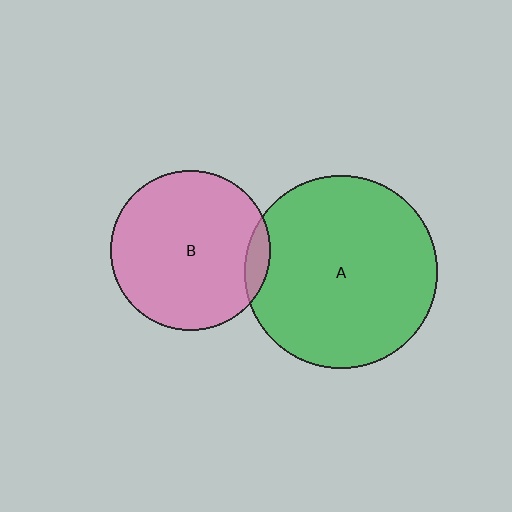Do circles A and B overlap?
Yes.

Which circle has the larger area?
Circle A (green).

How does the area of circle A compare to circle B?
Approximately 1.4 times.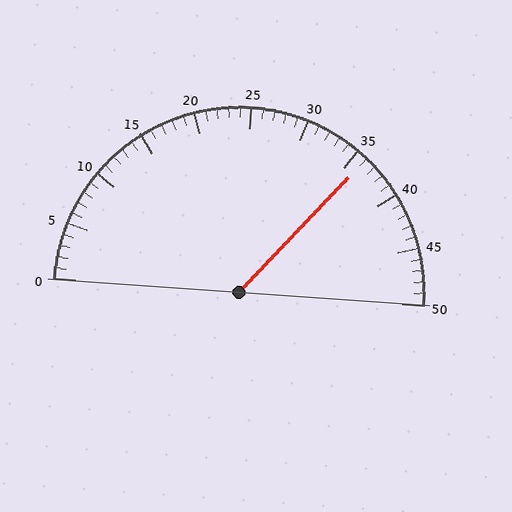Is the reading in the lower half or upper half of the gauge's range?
The reading is in the upper half of the range (0 to 50).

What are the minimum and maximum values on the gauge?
The gauge ranges from 0 to 50.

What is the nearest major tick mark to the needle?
The nearest major tick mark is 35.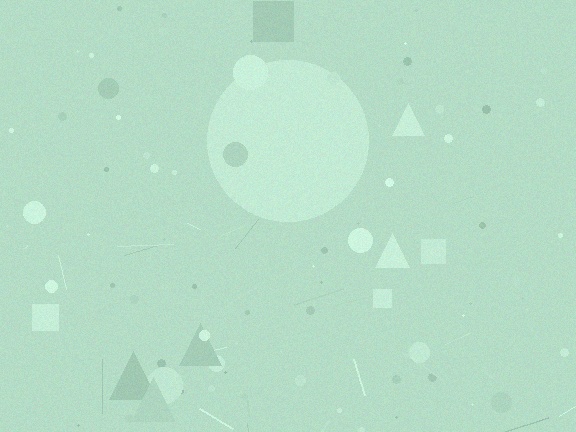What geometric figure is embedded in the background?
A circle is embedded in the background.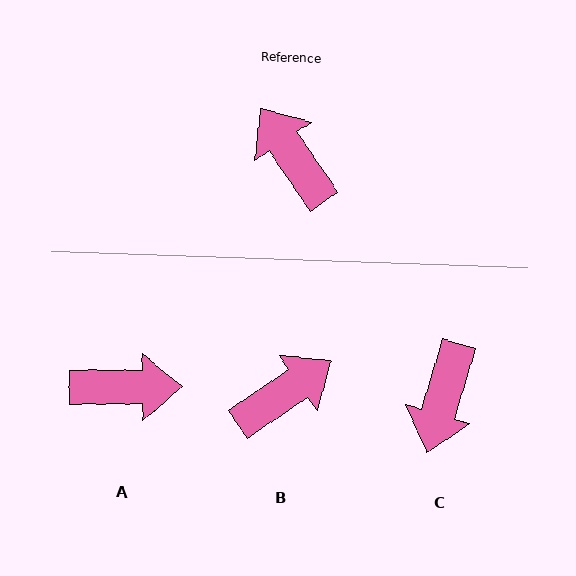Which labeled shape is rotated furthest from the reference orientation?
C, about 129 degrees away.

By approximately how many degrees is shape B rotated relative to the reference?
Approximately 90 degrees clockwise.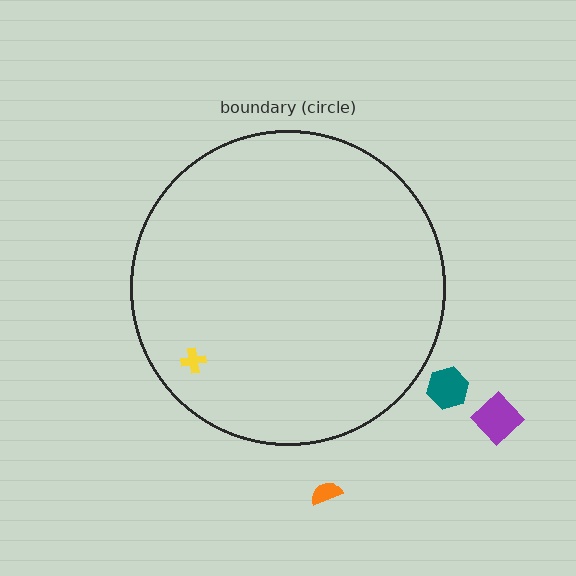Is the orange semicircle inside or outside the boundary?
Outside.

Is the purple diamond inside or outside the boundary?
Outside.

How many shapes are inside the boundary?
1 inside, 3 outside.